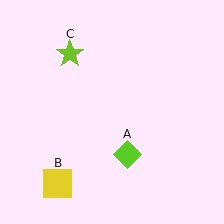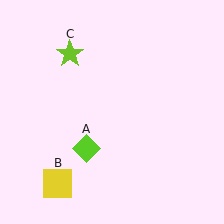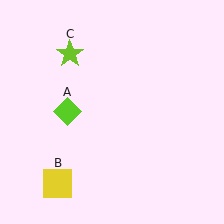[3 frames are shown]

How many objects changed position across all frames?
1 object changed position: lime diamond (object A).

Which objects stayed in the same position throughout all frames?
Yellow square (object B) and lime star (object C) remained stationary.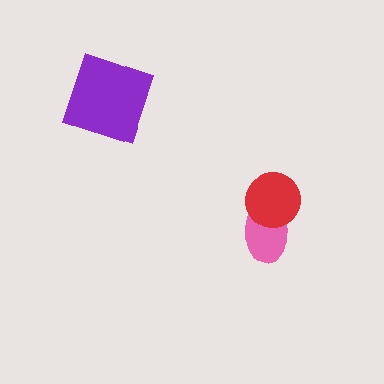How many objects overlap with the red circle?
1 object overlaps with the red circle.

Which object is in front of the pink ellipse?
The red circle is in front of the pink ellipse.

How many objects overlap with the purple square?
0 objects overlap with the purple square.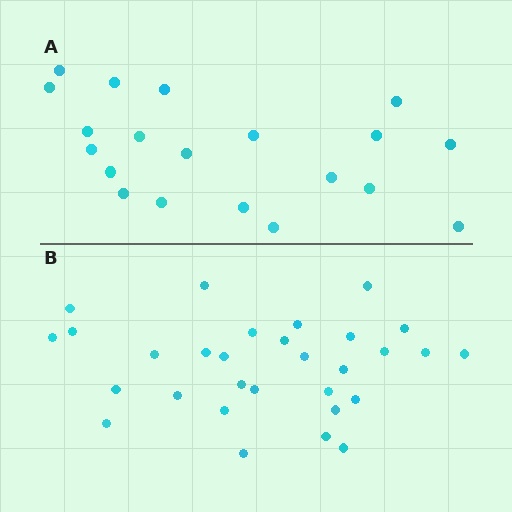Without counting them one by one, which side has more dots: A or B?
Region B (the bottom region) has more dots.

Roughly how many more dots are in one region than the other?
Region B has roughly 10 or so more dots than region A.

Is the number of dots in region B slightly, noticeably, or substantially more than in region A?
Region B has substantially more. The ratio is roughly 1.5 to 1.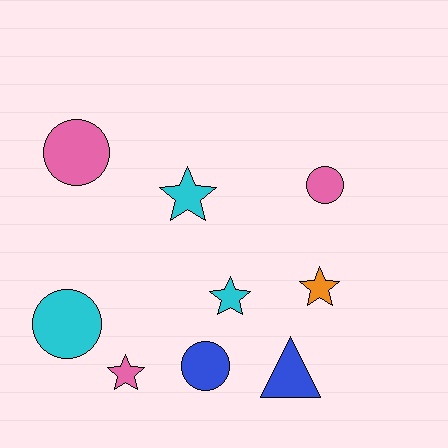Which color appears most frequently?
Pink, with 3 objects.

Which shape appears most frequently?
Star, with 4 objects.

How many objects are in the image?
There are 9 objects.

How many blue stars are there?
There are no blue stars.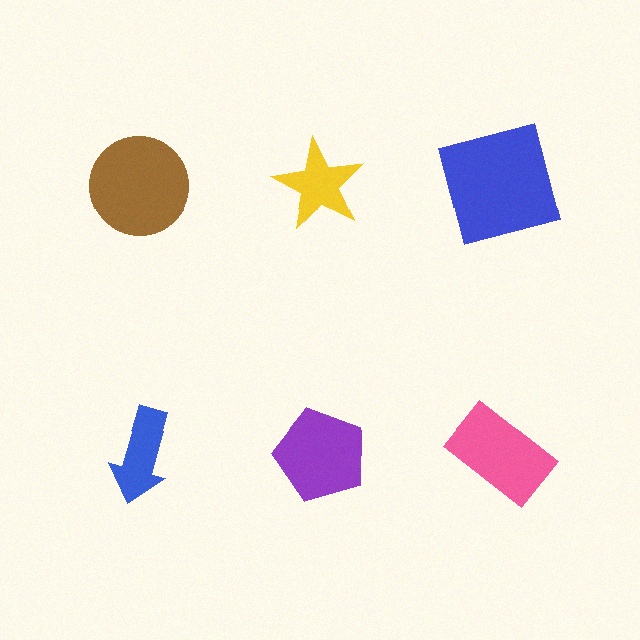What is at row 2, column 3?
A pink rectangle.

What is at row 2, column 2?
A purple pentagon.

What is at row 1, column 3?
A blue square.